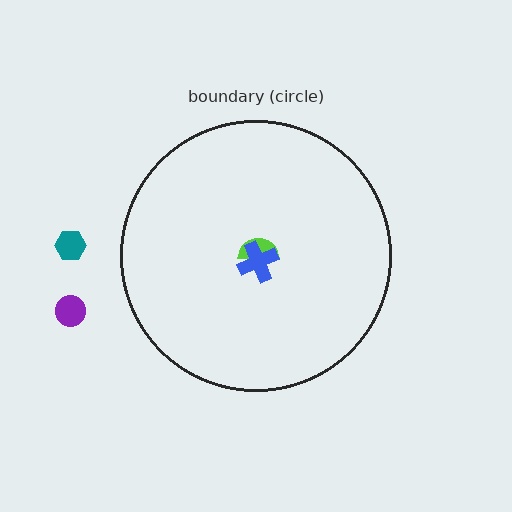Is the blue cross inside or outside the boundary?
Inside.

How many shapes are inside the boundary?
2 inside, 2 outside.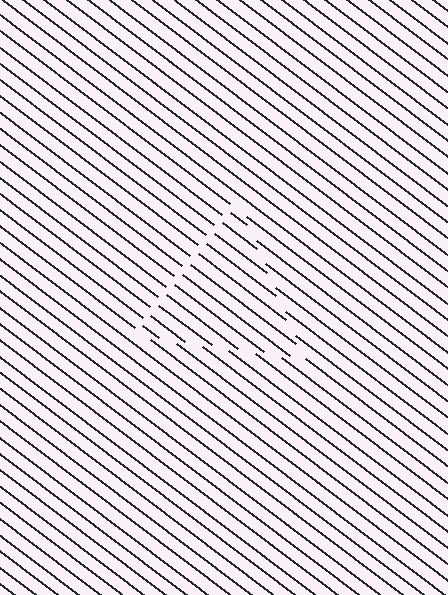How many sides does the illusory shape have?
3 sides — the line-ends trace a triangle.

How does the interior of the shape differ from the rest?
The interior of the shape contains the same grating, shifted by half a period — the contour is defined by the phase discontinuity where line-ends from the inner and outer gratings abut.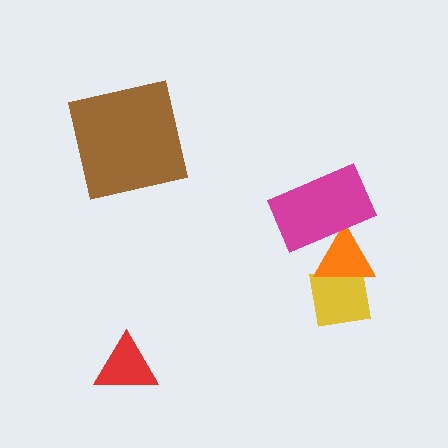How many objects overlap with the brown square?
0 objects overlap with the brown square.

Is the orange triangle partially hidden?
Yes, it is partially covered by another shape.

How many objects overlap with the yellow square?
1 object overlaps with the yellow square.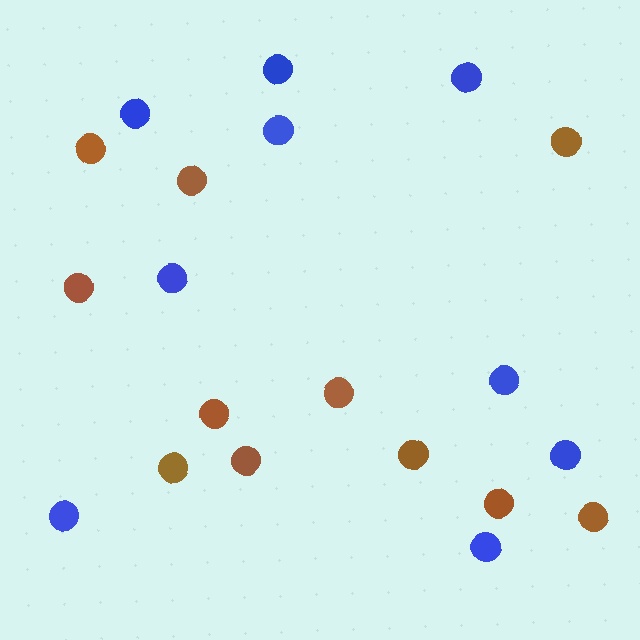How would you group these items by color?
There are 2 groups: one group of brown circles (11) and one group of blue circles (9).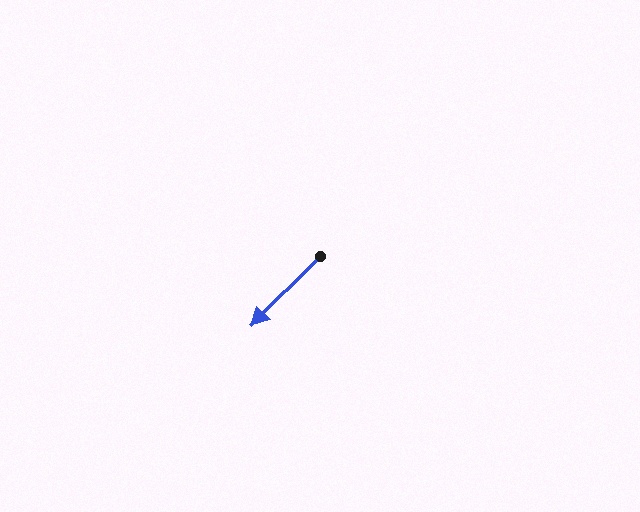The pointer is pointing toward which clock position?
Roughly 7 o'clock.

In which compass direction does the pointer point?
Southwest.